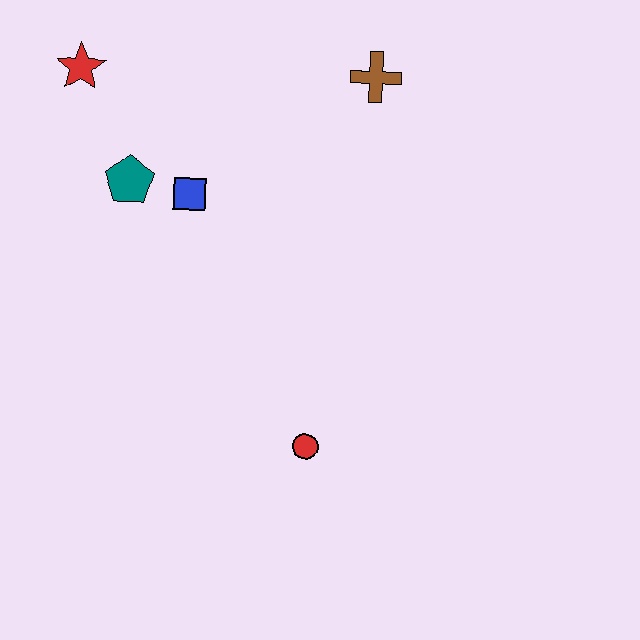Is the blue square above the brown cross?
No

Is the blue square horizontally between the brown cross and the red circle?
No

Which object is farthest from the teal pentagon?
The red circle is farthest from the teal pentagon.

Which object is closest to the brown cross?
The blue square is closest to the brown cross.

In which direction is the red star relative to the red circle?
The red star is above the red circle.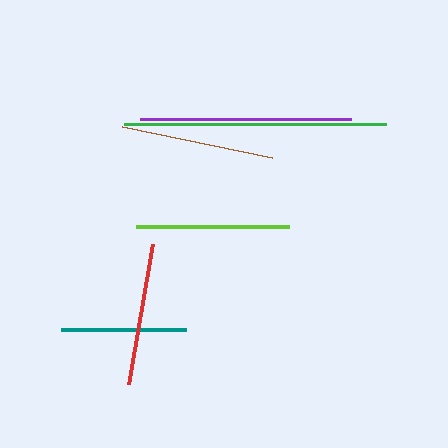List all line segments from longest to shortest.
From longest to shortest: green, purple, brown, lime, red, teal.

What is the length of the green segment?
The green segment is approximately 262 pixels long.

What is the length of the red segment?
The red segment is approximately 142 pixels long.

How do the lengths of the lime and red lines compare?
The lime and red lines are approximately the same length.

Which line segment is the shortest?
The teal line is the shortest at approximately 125 pixels.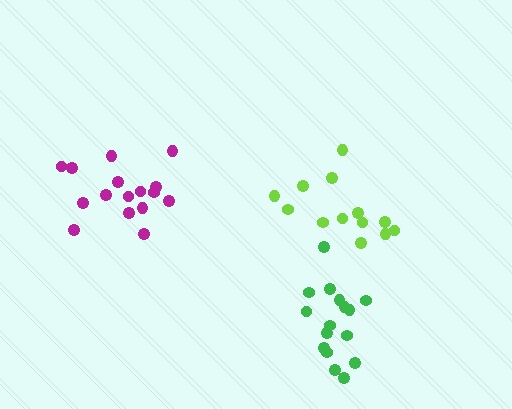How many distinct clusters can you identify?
There are 3 distinct clusters.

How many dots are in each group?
Group 1: 13 dots, Group 2: 16 dots, Group 3: 16 dots (45 total).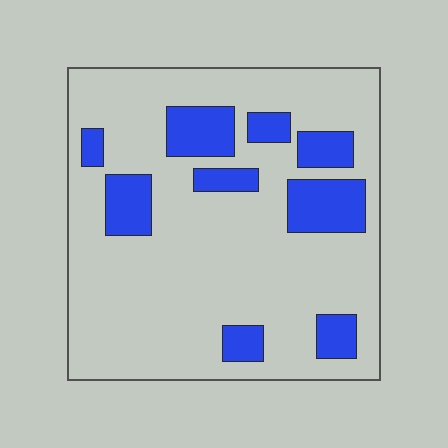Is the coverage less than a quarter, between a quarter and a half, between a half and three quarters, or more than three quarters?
Less than a quarter.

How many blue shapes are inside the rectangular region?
9.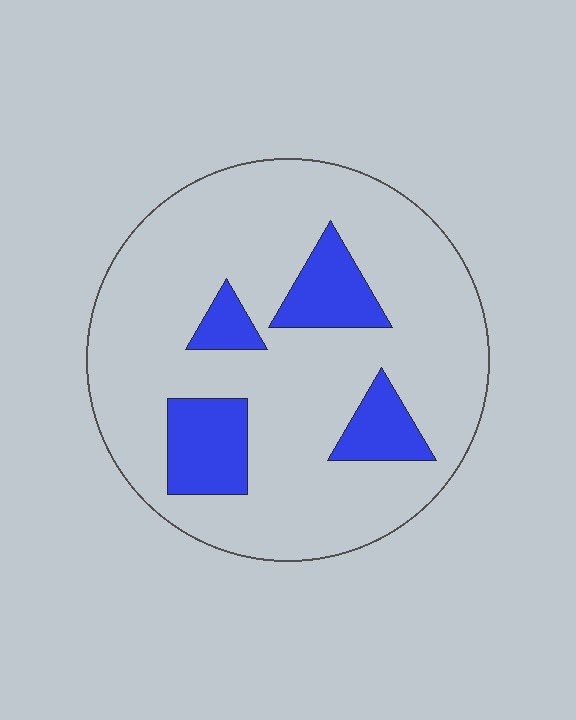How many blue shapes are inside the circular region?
4.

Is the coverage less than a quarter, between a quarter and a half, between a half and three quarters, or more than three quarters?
Less than a quarter.